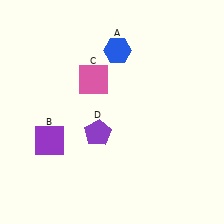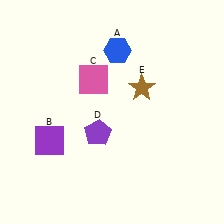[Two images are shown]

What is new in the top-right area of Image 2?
A brown star (E) was added in the top-right area of Image 2.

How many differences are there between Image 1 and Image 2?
There is 1 difference between the two images.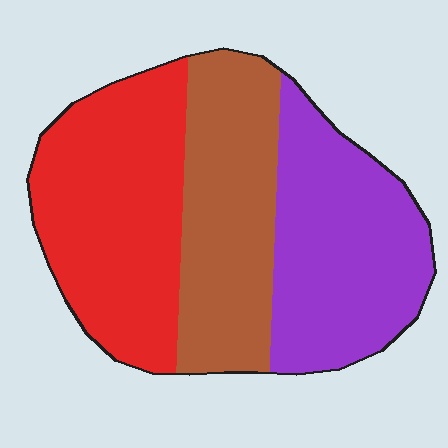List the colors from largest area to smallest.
From largest to smallest: red, purple, brown.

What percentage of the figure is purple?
Purple takes up about one third (1/3) of the figure.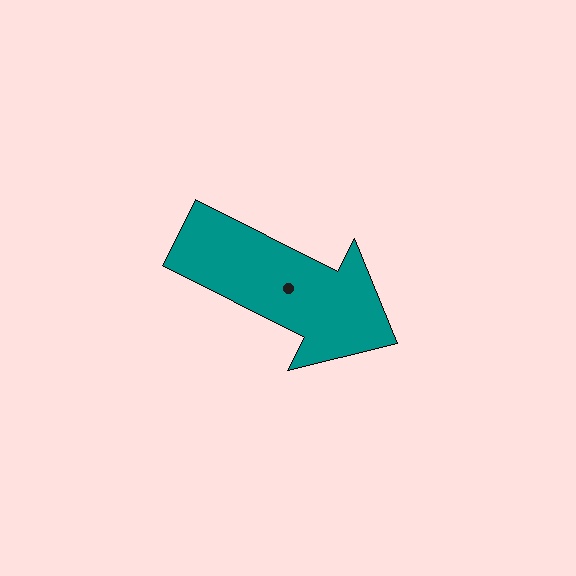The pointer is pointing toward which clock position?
Roughly 4 o'clock.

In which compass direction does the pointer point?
Southeast.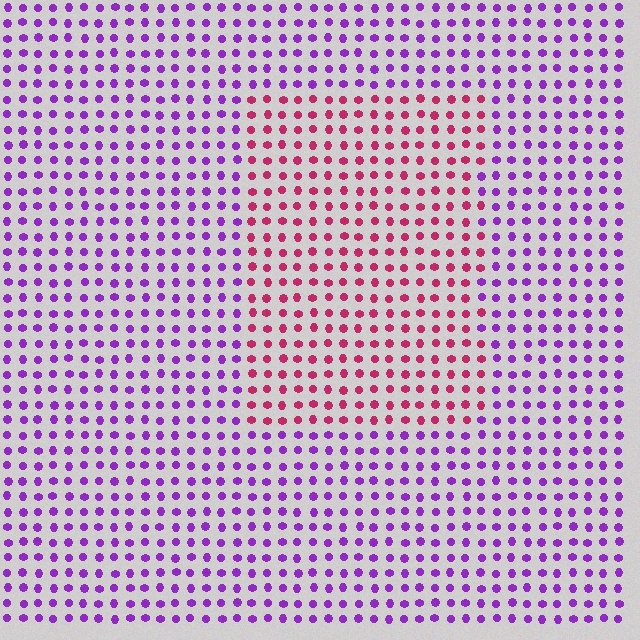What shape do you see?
I see a rectangle.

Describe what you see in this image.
The image is filled with small purple elements in a uniform arrangement. A rectangle-shaped region is visible where the elements are tinted to a slightly different hue, forming a subtle color boundary.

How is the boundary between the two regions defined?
The boundary is defined purely by a slight shift in hue (about 54 degrees). Spacing, size, and orientation are identical on both sides.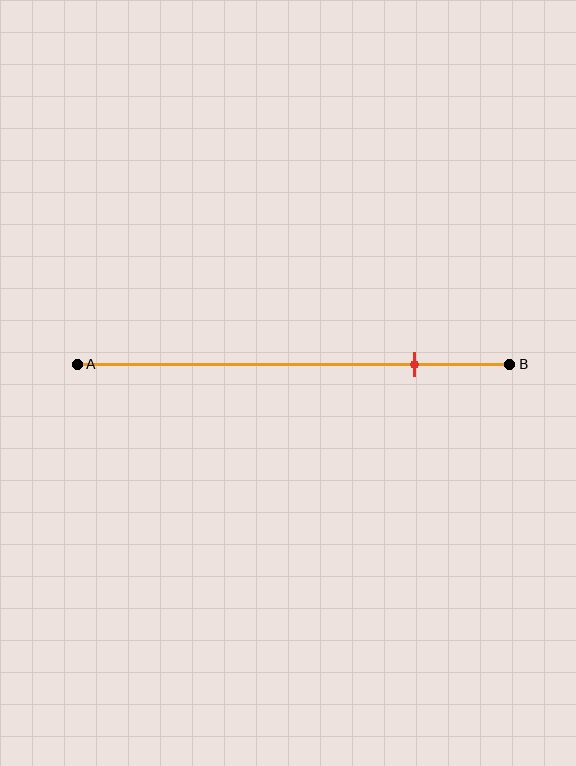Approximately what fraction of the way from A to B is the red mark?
The red mark is approximately 80% of the way from A to B.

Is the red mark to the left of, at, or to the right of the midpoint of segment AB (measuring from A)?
The red mark is to the right of the midpoint of segment AB.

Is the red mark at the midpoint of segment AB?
No, the mark is at about 80% from A, not at the 50% midpoint.